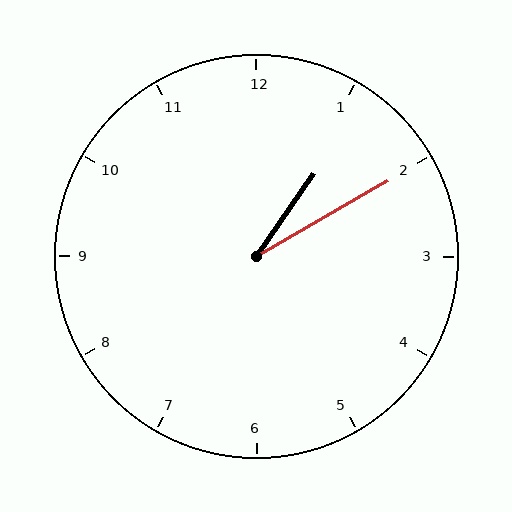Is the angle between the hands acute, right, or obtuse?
It is acute.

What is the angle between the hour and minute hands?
Approximately 25 degrees.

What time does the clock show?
1:10.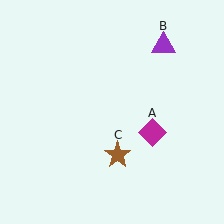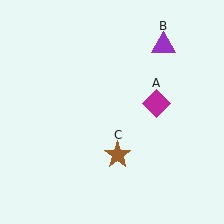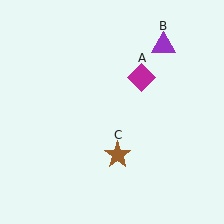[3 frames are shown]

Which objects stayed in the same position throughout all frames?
Purple triangle (object B) and brown star (object C) remained stationary.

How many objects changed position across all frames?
1 object changed position: magenta diamond (object A).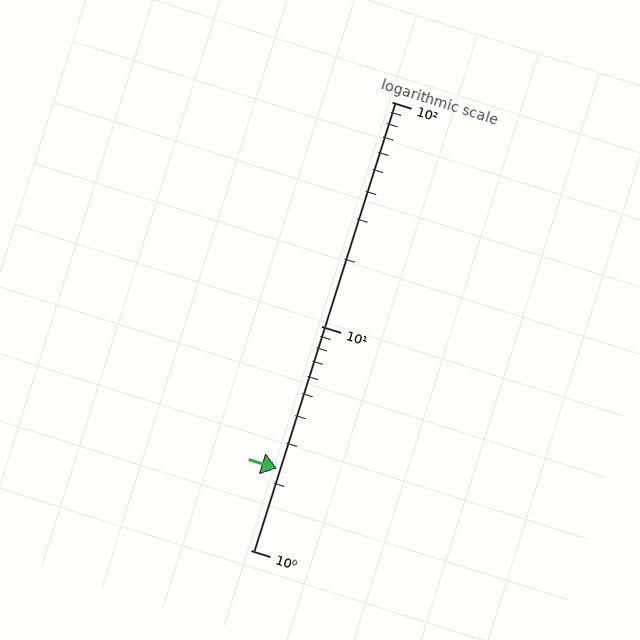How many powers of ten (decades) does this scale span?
The scale spans 2 decades, from 1 to 100.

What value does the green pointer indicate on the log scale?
The pointer indicates approximately 2.3.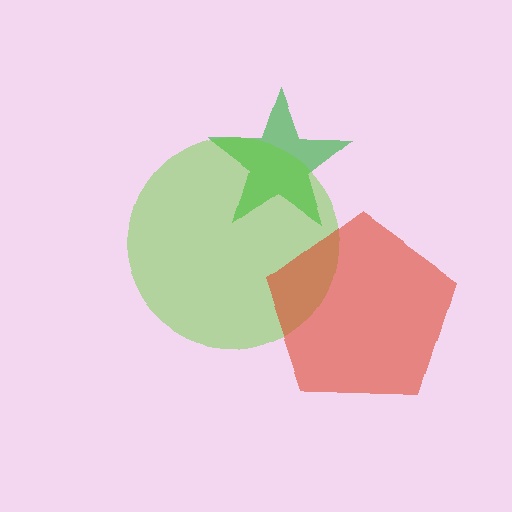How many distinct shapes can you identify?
There are 3 distinct shapes: a green star, a lime circle, a red pentagon.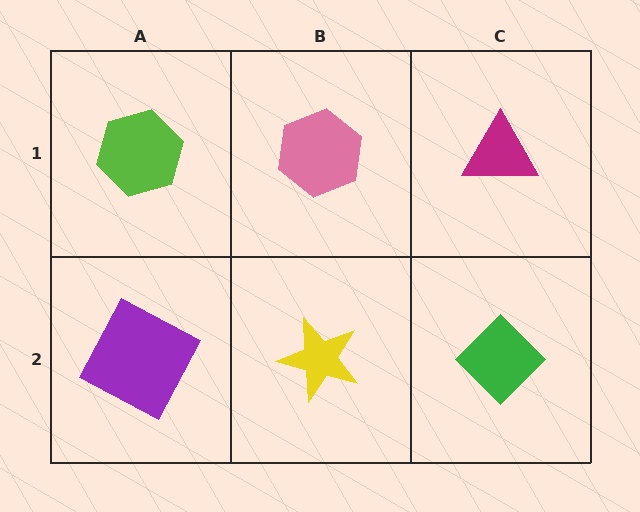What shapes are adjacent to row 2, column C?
A magenta triangle (row 1, column C), a yellow star (row 2, column B).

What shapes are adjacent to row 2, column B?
A pink hexagon (row 1, column B), a purple square (row 2, column A), a green diamond (row 2, column C).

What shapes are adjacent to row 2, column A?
A lime hexagon (row 1, column A), a yellow star (row 2, column B).